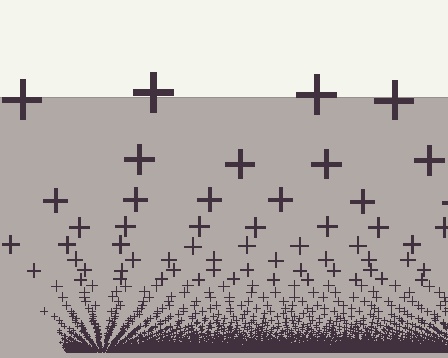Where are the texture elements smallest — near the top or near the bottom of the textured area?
Near the bottom.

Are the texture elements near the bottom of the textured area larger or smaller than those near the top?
Smaller. The gradient is inverted — elements near the bottom are smaller and denser.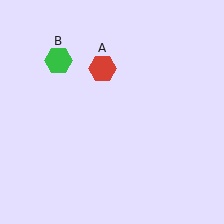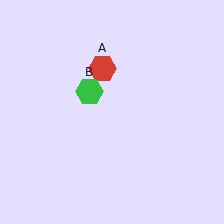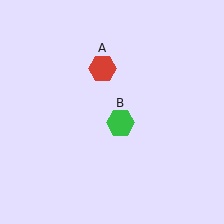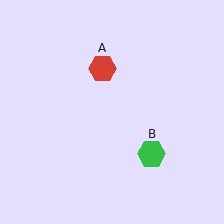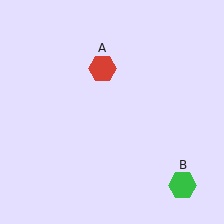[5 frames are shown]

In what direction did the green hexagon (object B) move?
The green hexagon (object B) moved down and to the right.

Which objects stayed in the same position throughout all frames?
Red hexagon (object A) remained stationary.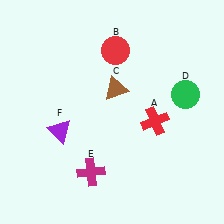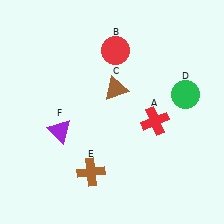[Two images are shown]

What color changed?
The cross (E) changed from magenta in Image 1 to brown in Image 2.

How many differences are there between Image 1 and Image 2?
There is 1 difference between the two images.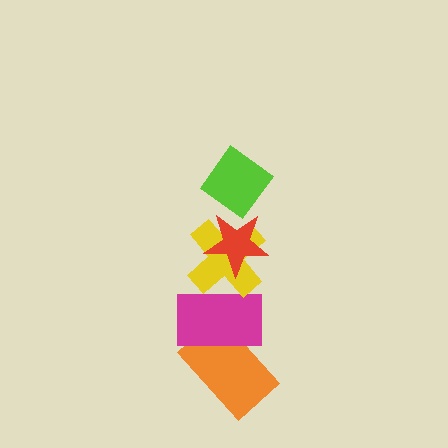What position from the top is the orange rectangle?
The orange rectangle is 5th from the top.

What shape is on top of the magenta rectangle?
The yellow cross is on top of the magenta rectangle.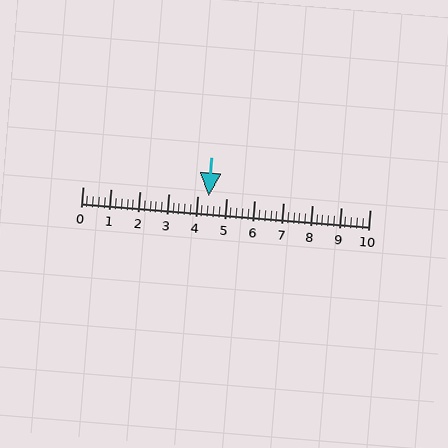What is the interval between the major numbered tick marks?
The major tick marks are spaced 1 units apart.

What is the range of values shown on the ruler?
The ruler shows values from 0 to 10.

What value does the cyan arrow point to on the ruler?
The cyan arrow points to approximately 4.4.